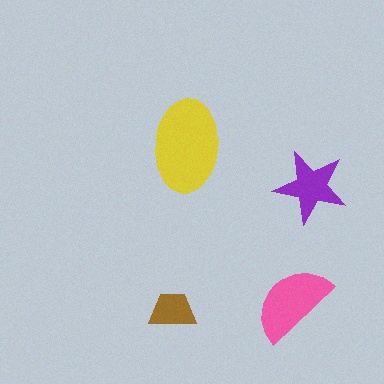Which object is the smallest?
The brown trapezoid.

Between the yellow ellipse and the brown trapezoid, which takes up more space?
The yellow ellipse.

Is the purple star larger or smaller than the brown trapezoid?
Larger.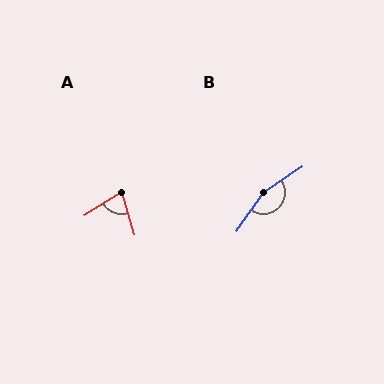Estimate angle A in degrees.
Approximately 75 degrees.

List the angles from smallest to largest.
A (75°), B (159°).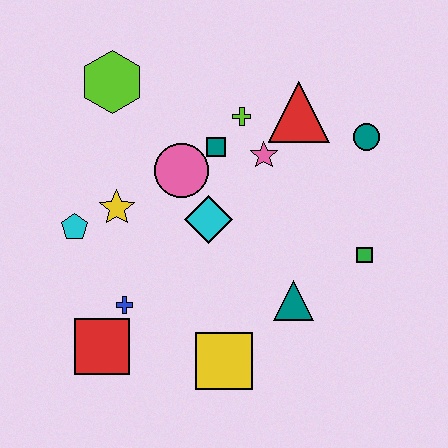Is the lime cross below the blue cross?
No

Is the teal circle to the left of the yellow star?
No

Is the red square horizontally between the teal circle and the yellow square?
No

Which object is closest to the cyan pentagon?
The yellow star is closest to the cyan pentagon.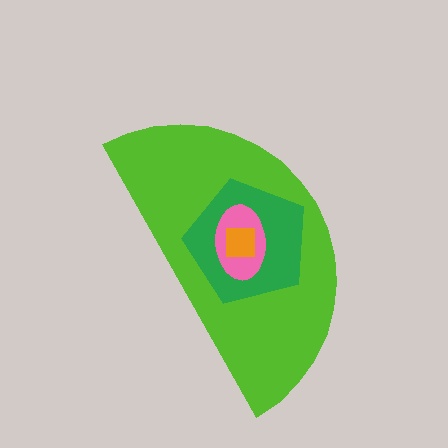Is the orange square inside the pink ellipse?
Yes.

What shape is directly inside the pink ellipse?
The orange square.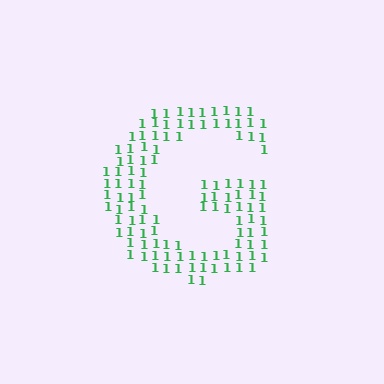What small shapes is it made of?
It is made of small digit 1's.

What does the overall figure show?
The overall figure shows the letter G.